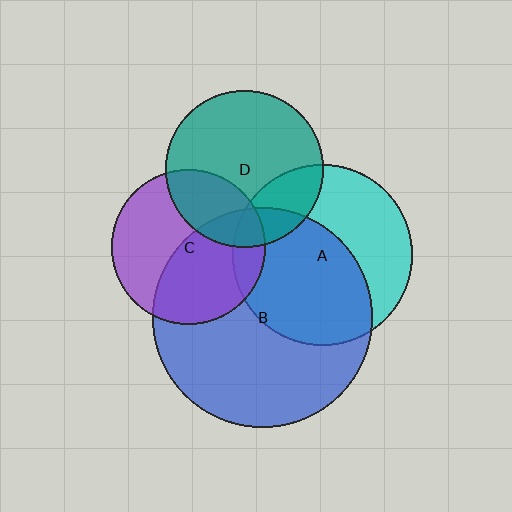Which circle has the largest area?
Circle B (blue).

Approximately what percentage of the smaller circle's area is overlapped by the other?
Approximately 10%.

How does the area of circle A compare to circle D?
Approximately 1.3 times.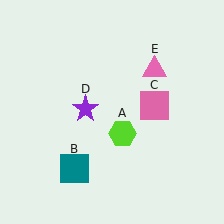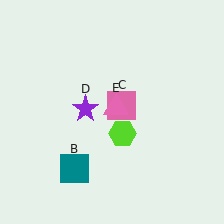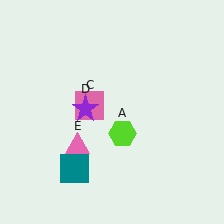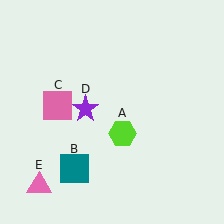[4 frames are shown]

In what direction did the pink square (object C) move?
The pink square (object C) moved left.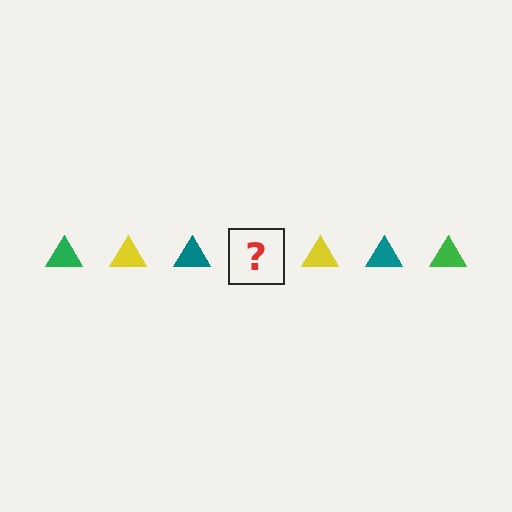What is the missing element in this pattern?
The missing element is a green triangle.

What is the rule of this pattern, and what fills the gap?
The rule is that the pattern cycles through green, yellow, teal triangles. The gap should be filled with a green triangle.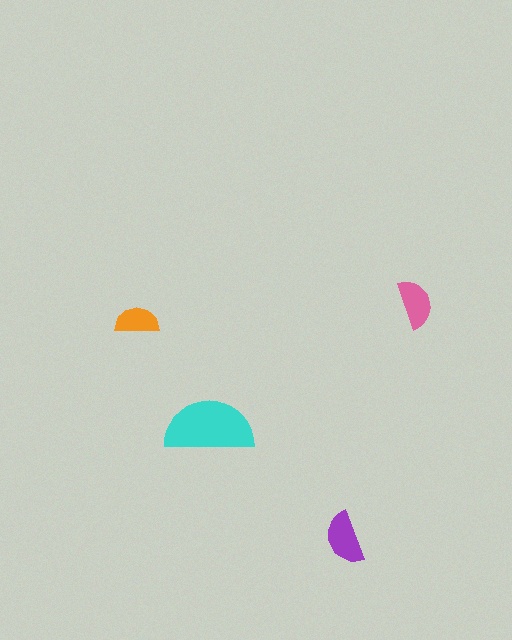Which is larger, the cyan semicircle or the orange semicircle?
The cyan one.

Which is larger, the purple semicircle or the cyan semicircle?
The cyan one.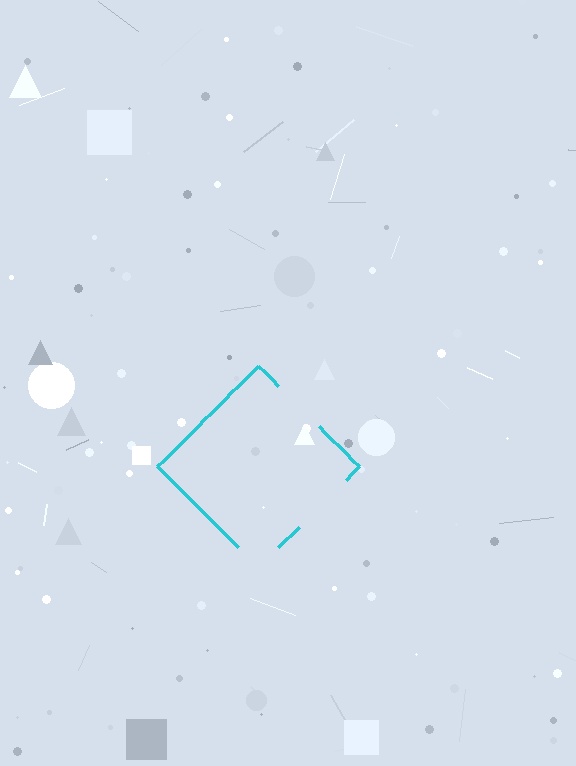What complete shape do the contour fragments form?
The contour fragments form a diamond.